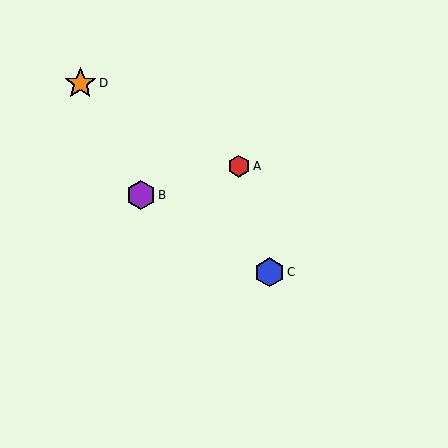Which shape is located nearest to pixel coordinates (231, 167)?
The red hexagon (labeled A) at (239, 166) is nearest to that location.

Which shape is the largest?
The orange star (labeled D) is the largest.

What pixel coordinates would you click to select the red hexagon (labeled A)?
Click at (239, 166) to select the red hexagon A.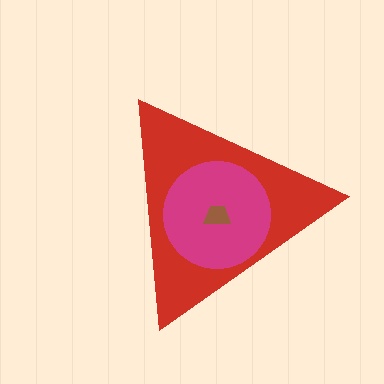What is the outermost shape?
The red triangle.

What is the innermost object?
The brown trapezoid.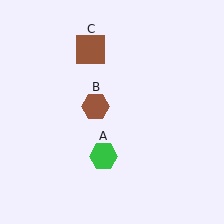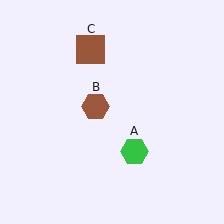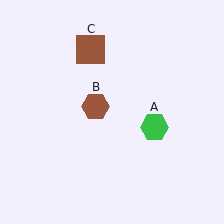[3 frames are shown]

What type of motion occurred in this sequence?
The green hexagon (object A) rotated counterclockwise around the center of the scene.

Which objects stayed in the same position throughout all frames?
Brown hexagon (object B) and brown square (object C) remained stationary.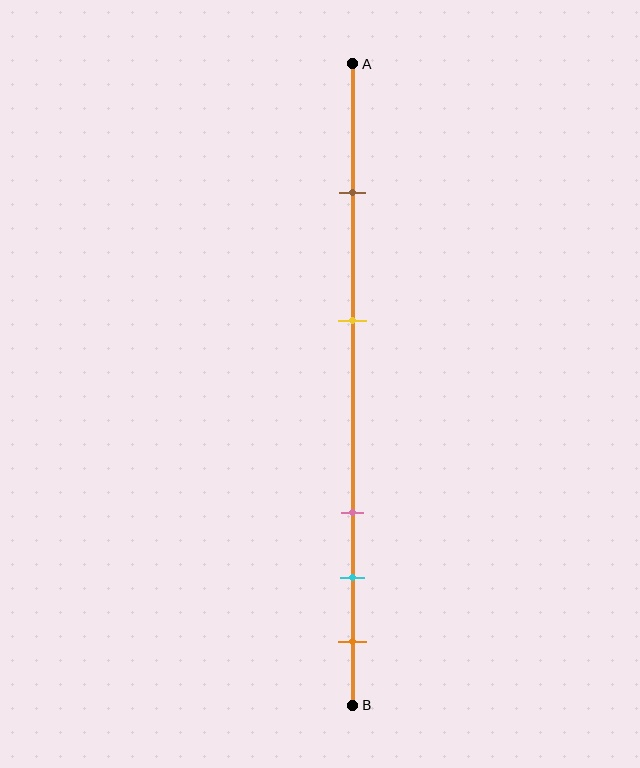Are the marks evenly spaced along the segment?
No, the marks are not evenly spaced.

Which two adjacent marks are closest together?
The cyan and orange marks are the closest adjacent pair.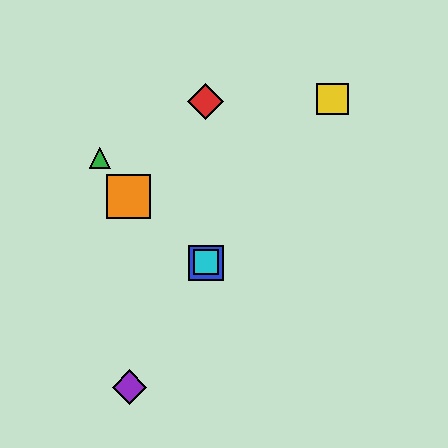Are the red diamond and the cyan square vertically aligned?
Yes, both are at x≈206.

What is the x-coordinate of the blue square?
The blue square is at x≈206.